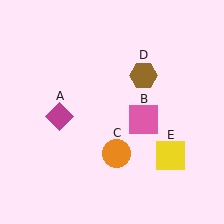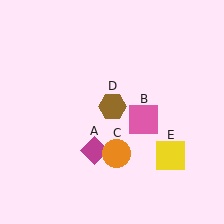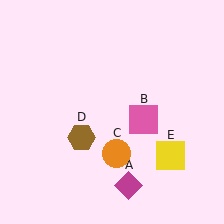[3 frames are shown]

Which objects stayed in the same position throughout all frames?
Pink square (object B) and orange circle (object C) and yellow square (object E) remained stationary.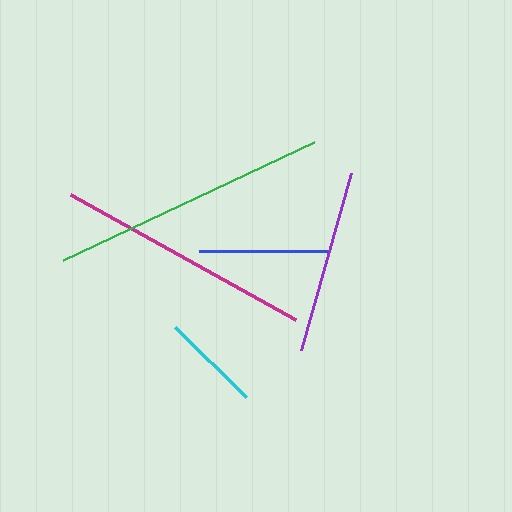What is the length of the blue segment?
The blue segment is approximately 128 pixels long.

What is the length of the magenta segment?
The magenta segment is approximately 257 pixels long.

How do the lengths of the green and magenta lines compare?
The green and magenta lines are approximately the same length.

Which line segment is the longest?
The green line is the longest at approximately 277 pixels.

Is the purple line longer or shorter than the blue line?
The purple line is longer than the blue line.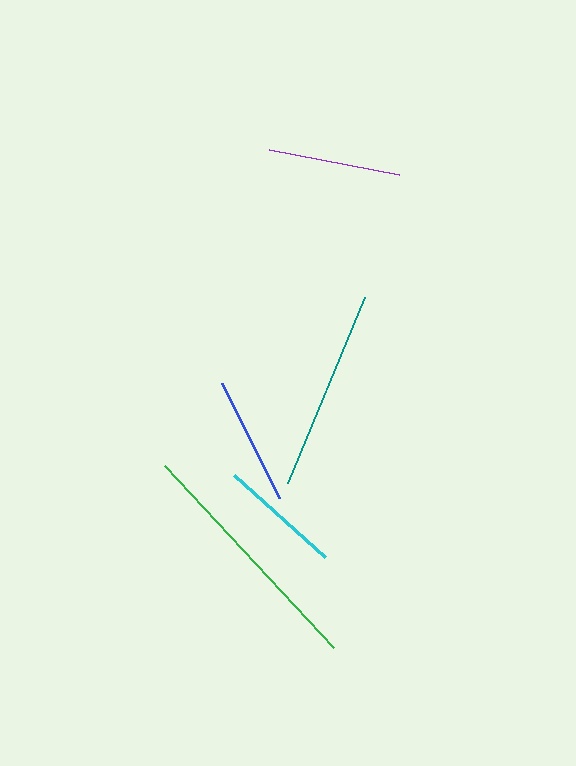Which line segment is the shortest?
The cyan line is the shortest at approximately 123 pixels.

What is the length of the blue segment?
The blue segment is approximately 128 pixels long.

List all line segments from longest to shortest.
From longest to shortest: green, teal, purple, blue, cyan.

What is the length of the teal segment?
The teal segment is approximately 201 pixels long.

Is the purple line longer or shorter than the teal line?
The teal line is longer than the purple line.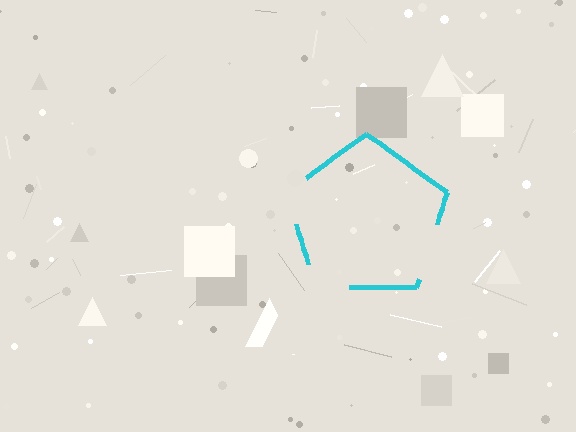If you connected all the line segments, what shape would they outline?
They would outline a pentagon.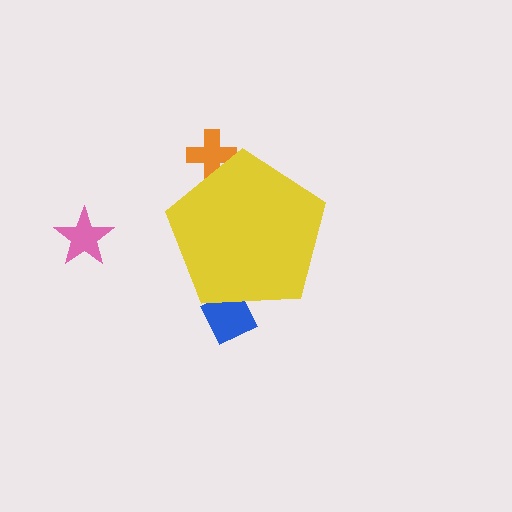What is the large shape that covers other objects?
A yellow pentagon.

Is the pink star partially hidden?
No, the pink star is fully visible.